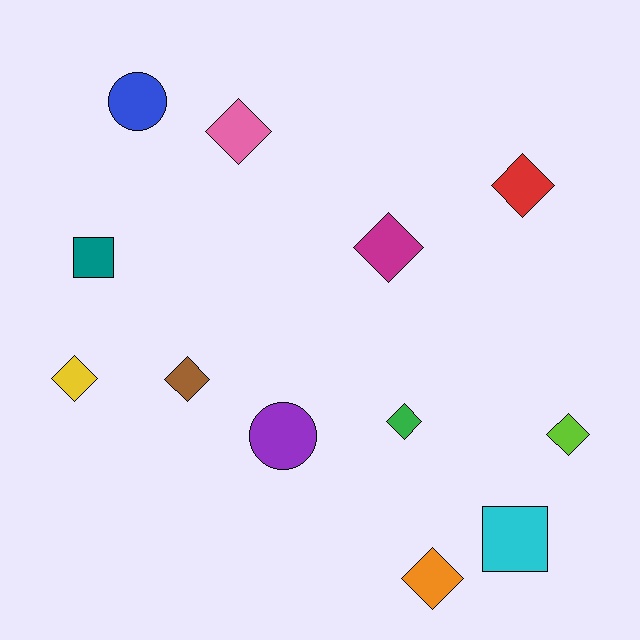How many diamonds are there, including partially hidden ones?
There are 8 diamonds.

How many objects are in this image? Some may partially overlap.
There are 12 objects.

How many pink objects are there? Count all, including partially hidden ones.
There is 1 pink object.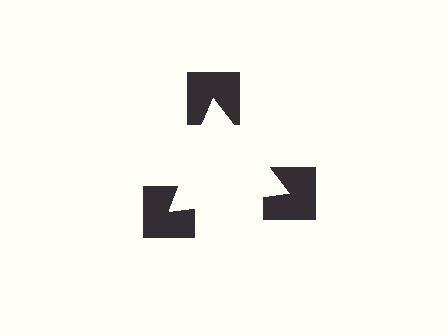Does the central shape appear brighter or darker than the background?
It typically appears slightly brighter than the background, even though no actual brightness change is drawn.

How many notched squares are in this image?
There are 3 — one at each vertex of the illusory triangle.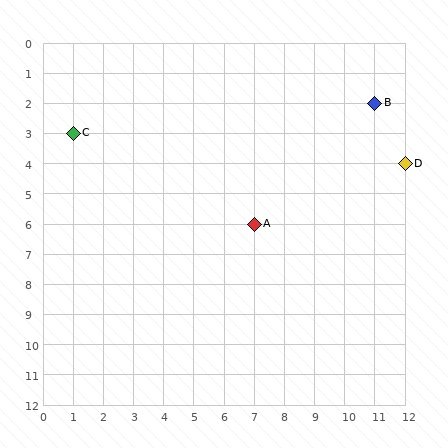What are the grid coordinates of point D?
Point D is at grid coordinates (12, 4).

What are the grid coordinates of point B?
Point B is at grid coordinates (11, 2).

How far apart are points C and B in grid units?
Points C and B are 10 columns and 1 row apart (about 10.0 grid units diagonally).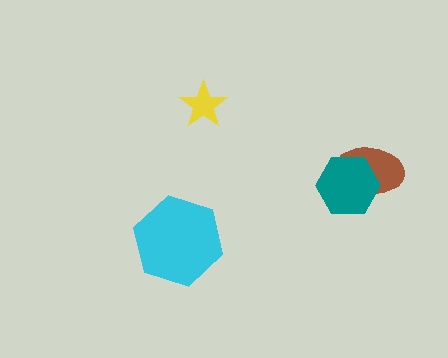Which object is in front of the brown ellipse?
The teal hexagon is in front of the brown ellipse.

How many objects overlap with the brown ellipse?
1 object overlaps with the brown ellipse.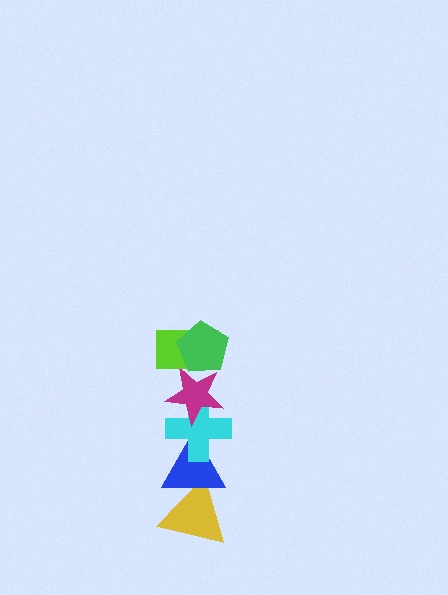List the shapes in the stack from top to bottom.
From top to bottom: the green pentagon, the lime rectangle, the magenta star, the cyan cross, the blue triangle, the yellow triangle.